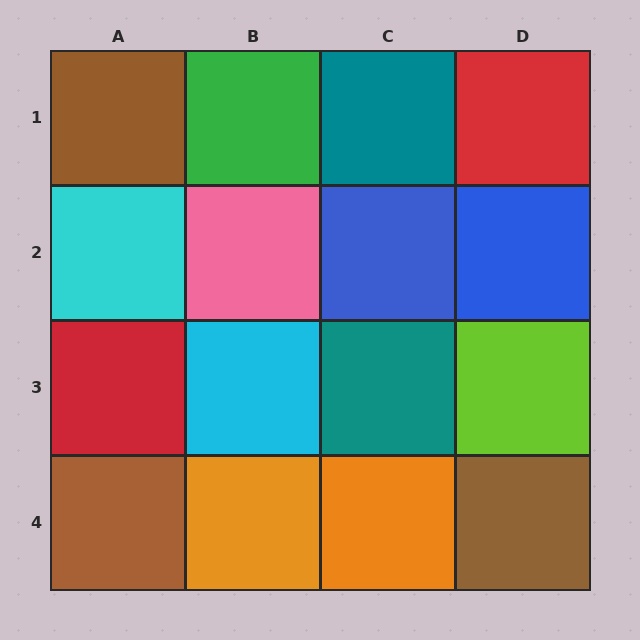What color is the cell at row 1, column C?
Teal.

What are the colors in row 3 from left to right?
Red, cyan, teal, lime.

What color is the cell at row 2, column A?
Cyan.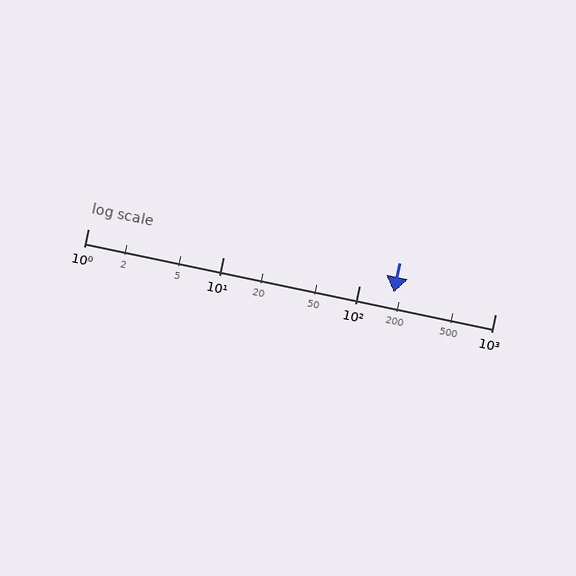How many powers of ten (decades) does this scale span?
The scale spans 3 decades, from 1 to 1000.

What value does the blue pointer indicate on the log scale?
The pointer indicates approximately 180.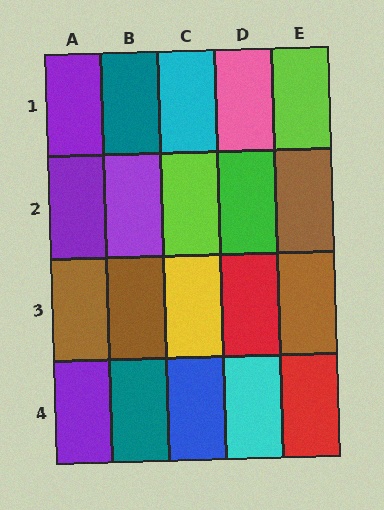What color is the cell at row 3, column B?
Brown.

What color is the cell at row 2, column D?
Green.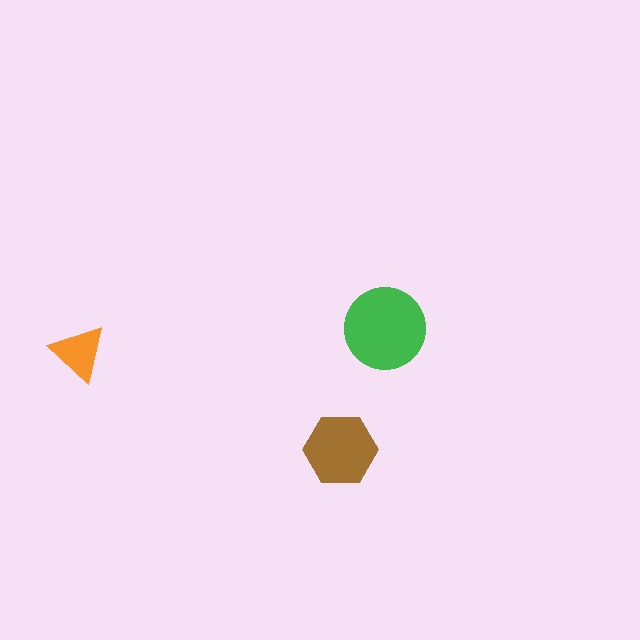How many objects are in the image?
There are 3 objects in the image.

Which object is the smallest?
The orange triangle.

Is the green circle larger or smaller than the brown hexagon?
Larger.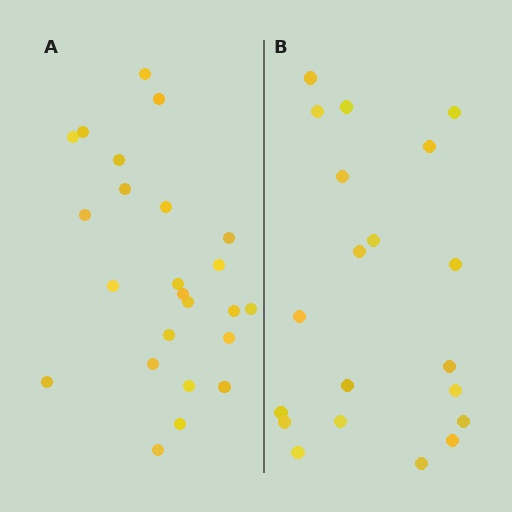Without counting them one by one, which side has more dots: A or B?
Region A (the left region) has more dots.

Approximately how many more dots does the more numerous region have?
Region A has about 4 more dots than region B.